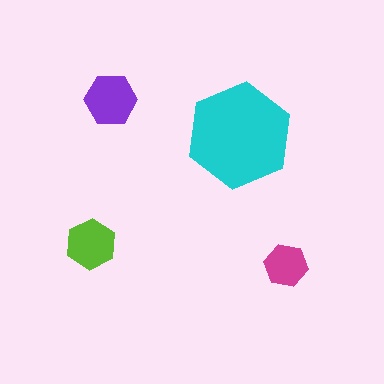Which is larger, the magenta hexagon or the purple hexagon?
The purple one.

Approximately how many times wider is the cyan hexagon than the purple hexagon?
About 2 times wider.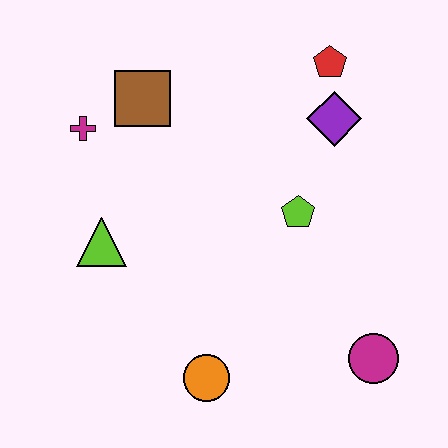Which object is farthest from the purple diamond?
The orange circle is farthest from the purple diamond.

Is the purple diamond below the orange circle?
No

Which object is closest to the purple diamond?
The red pentagon is closest to the purple diamond.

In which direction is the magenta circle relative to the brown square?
The magenta circle is below the brown square.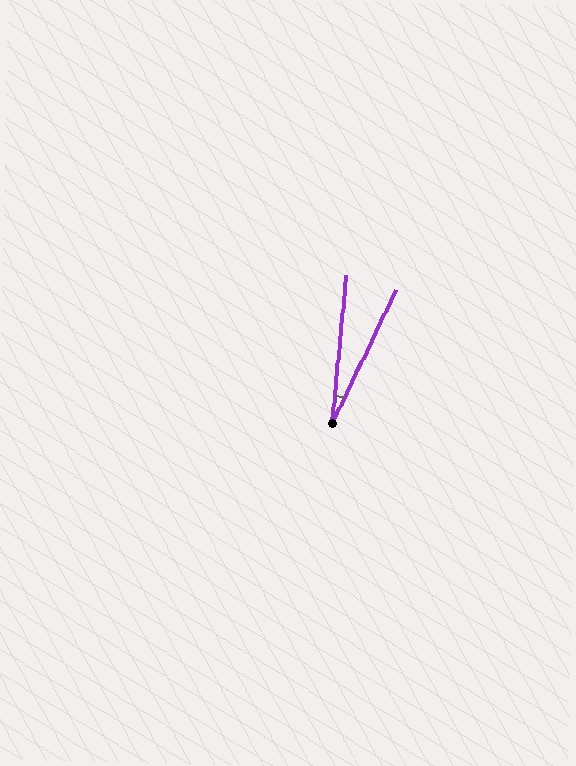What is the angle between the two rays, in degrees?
Approximately 20 degrees.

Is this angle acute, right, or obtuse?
It is acute.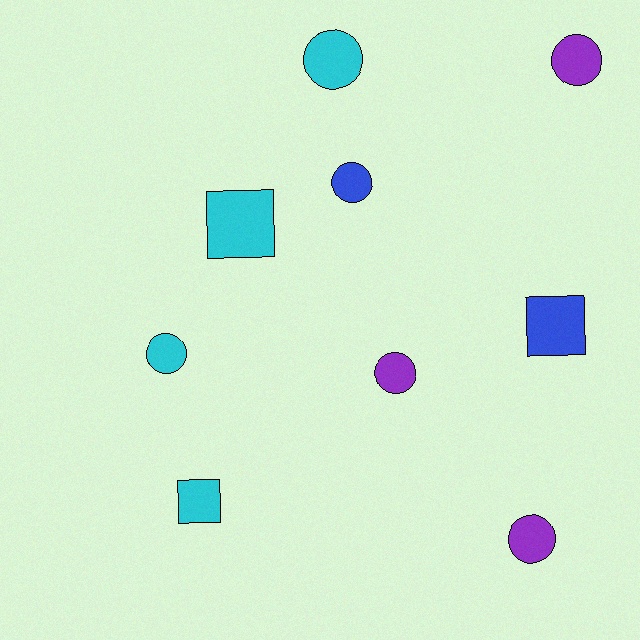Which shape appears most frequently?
Circle, with 6 objects.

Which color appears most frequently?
Cyan, with 4 objects.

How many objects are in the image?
There are 9 objects.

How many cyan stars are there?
There are no cyan stars.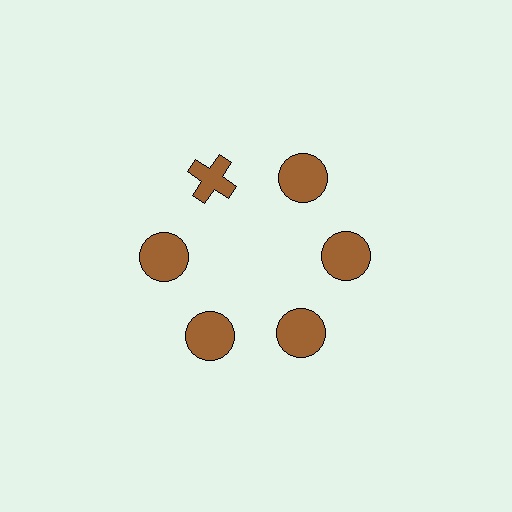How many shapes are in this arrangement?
There are 6 shapes arranged in a ring pattern.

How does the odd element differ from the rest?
It has a different shape: cross instead of circle.